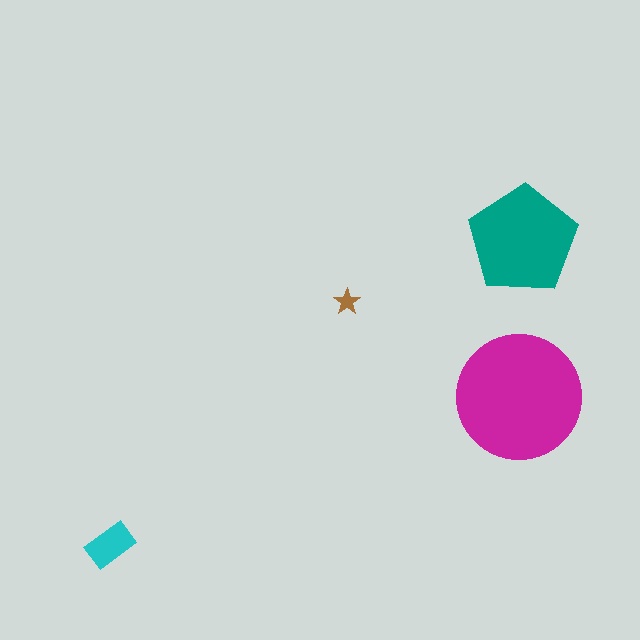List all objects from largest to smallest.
The magenta circle, the teal pentagon, the cyan rectangle, the brown star.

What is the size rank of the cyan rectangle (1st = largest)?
3rd.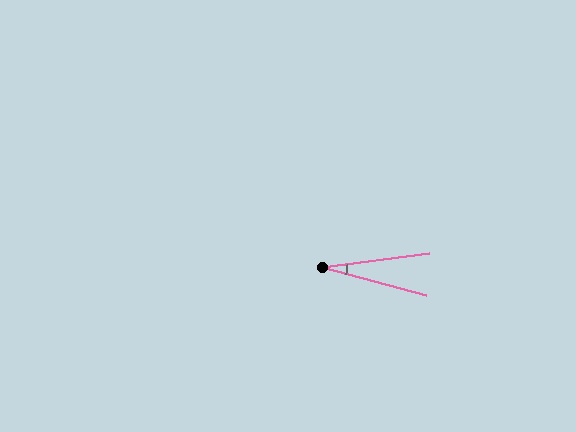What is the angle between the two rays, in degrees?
Approximately 23 degrees.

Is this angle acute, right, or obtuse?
It is acute.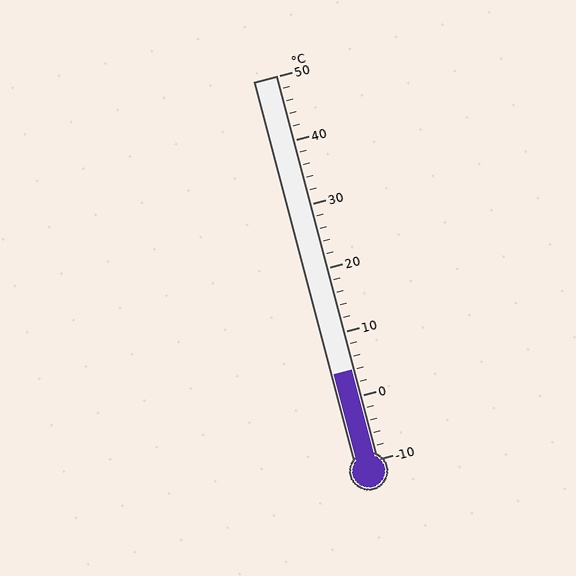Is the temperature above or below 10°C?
The temperature is below 10°C.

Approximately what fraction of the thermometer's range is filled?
The thermometer is filled to approximately 25% of its range.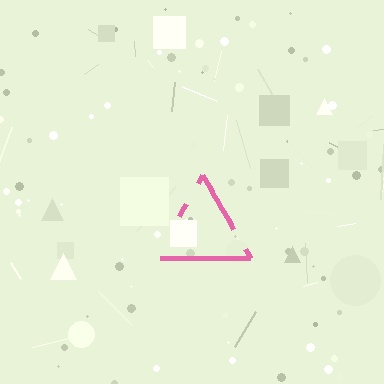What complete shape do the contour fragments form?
The contour fragments form a triangle.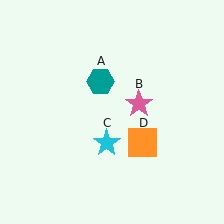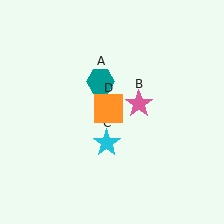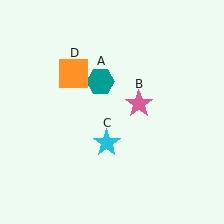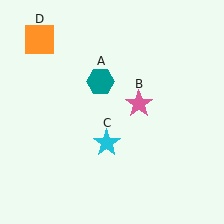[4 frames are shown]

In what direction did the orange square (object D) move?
The orange square (object D) moved up and to the left.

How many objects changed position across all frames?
1 object changed position: orange square (object D).